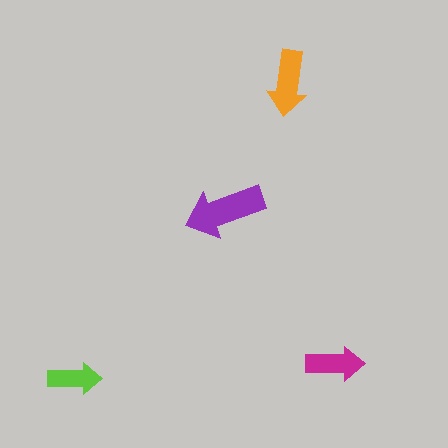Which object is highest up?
The orange arrow is topmost.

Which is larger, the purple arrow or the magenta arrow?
The purple one.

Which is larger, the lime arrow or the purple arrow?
The purple one.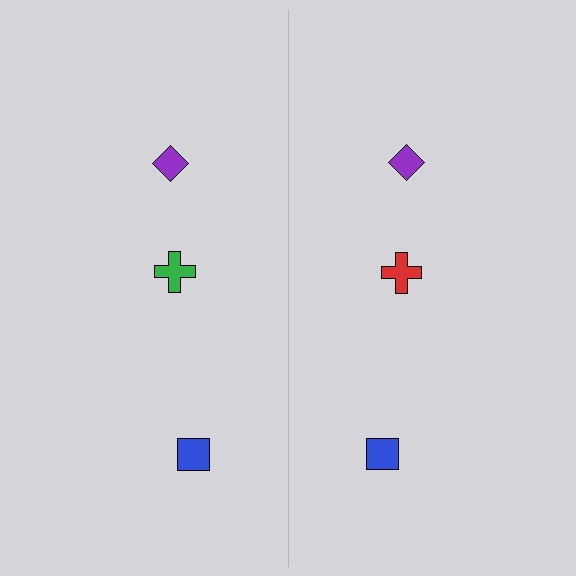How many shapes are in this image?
There are 6 shapes in this image.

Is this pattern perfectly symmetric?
No, the pattern is not perfectly symmetric. The red cross on the right side breaks the symmetry — its mirror counterpart is green.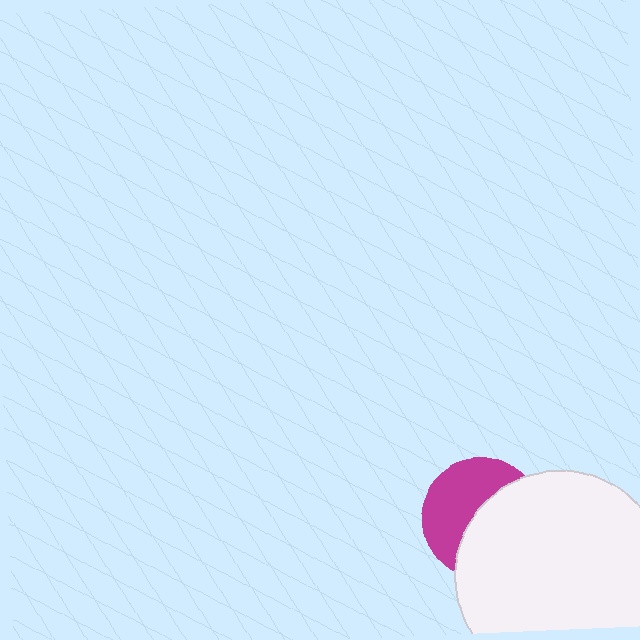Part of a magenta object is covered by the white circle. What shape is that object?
It is a circle.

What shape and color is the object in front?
The object in front is a white circle.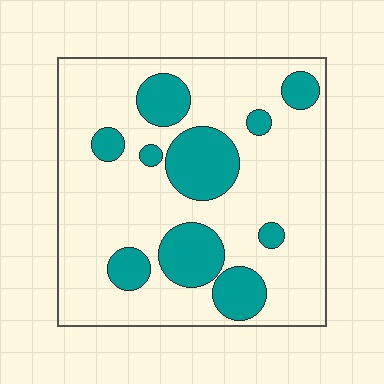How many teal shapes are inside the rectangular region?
10.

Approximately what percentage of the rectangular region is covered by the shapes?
Approximately 25%.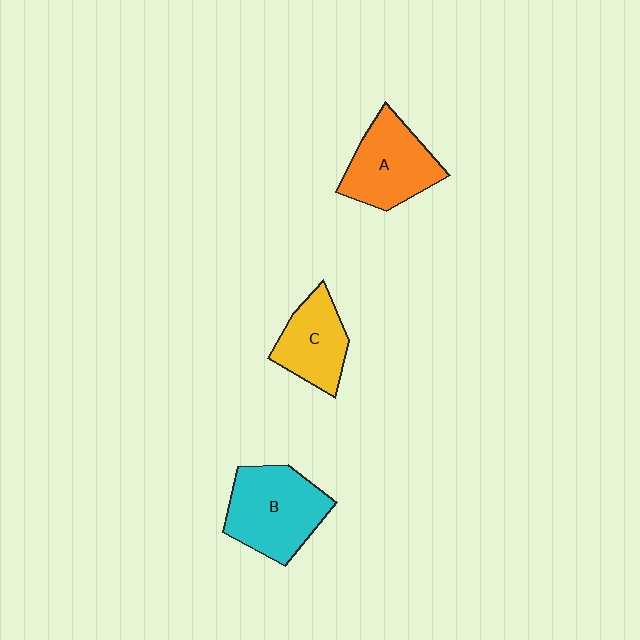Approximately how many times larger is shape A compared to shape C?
Approximately 1.3 times.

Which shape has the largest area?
Shape B (cyan).